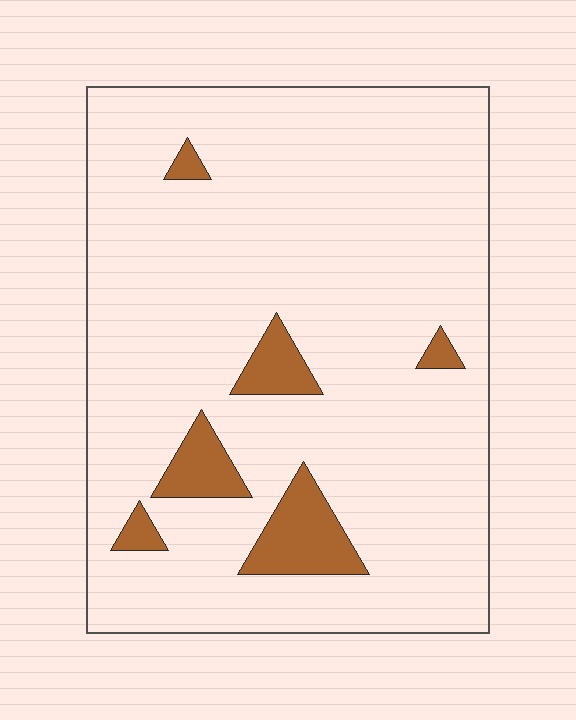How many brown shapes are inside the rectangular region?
6.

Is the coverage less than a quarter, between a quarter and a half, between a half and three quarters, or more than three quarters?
Less than a quarter.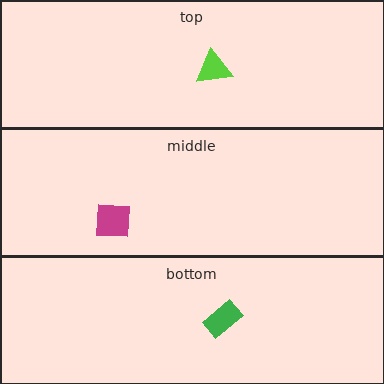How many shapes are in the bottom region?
1.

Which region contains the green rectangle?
The bottom region.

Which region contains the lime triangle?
The top region.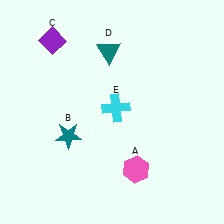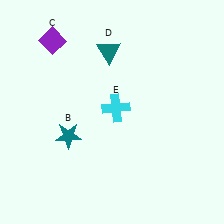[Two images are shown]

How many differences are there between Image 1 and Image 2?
There is 1 difference between the two images.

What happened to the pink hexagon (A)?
The pink hexagon (A) was removed in Image 2. It was in the bottom-right area of Image 1.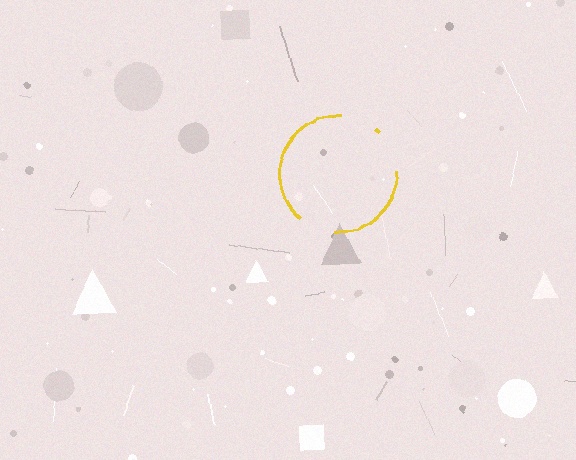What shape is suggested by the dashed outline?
The dashed outline suggests a circle.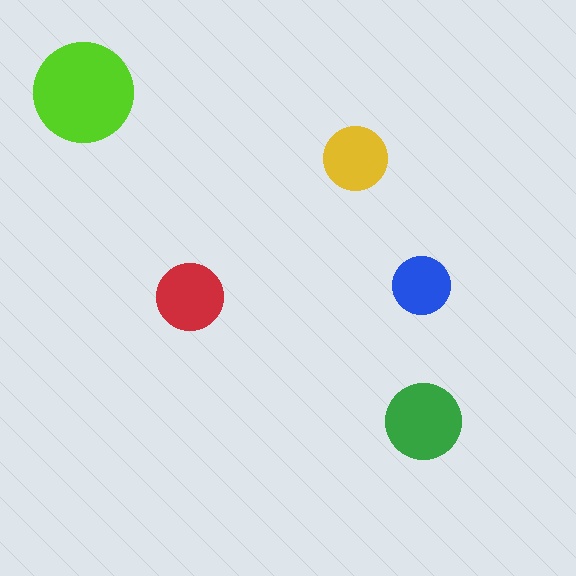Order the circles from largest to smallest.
the lime one, the green one, the red one, the yellow one, the blue one.